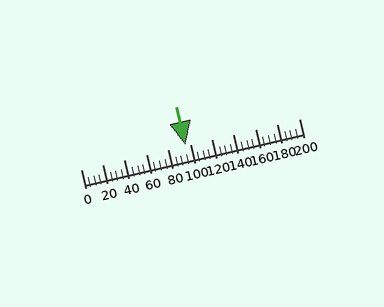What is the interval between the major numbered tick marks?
The major tick marks are spaced 20 units apart.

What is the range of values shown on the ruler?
The ruler shows values from 0 to 200.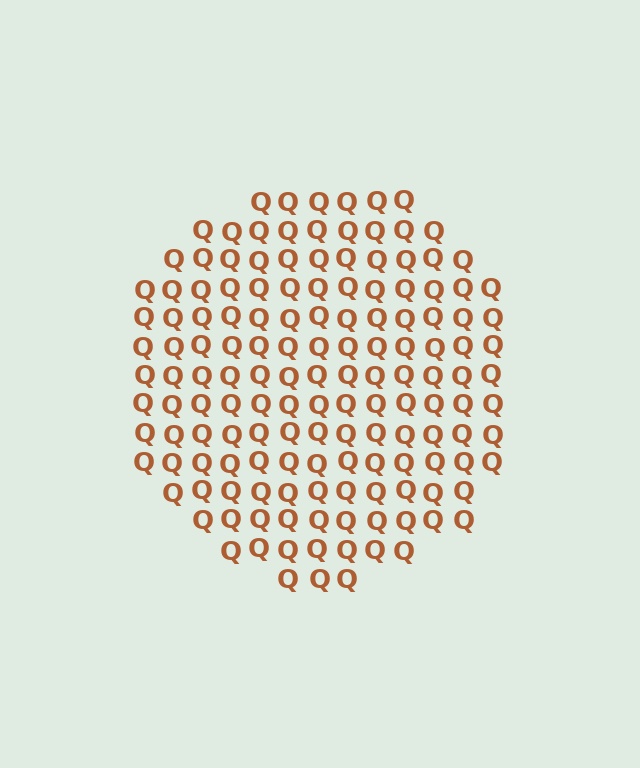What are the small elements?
The small elements are letter Q's.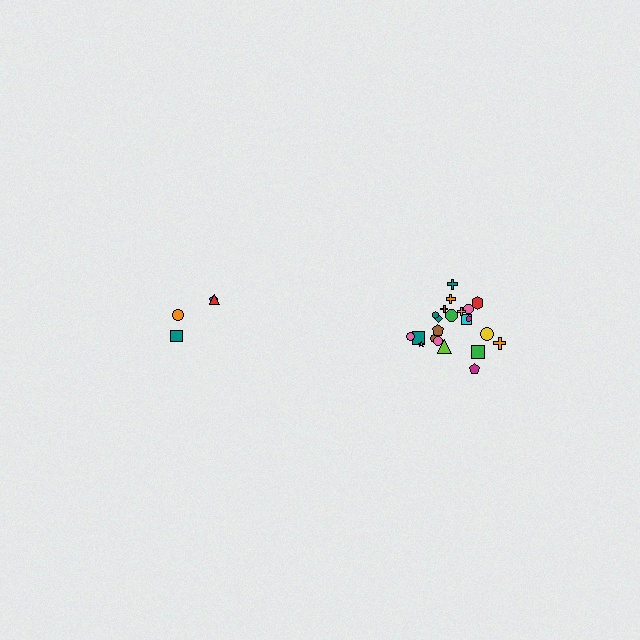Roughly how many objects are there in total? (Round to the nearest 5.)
Roughly 25 objects in total.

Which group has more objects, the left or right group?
The right group.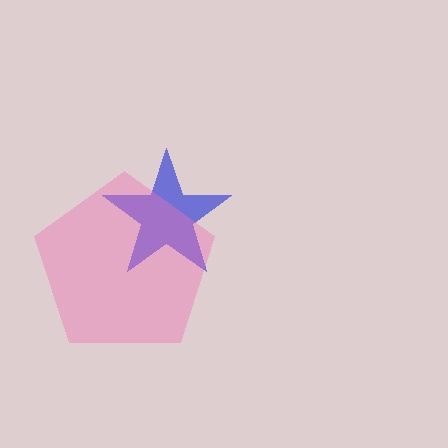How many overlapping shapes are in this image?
There are 2 overlapping shapes in the image.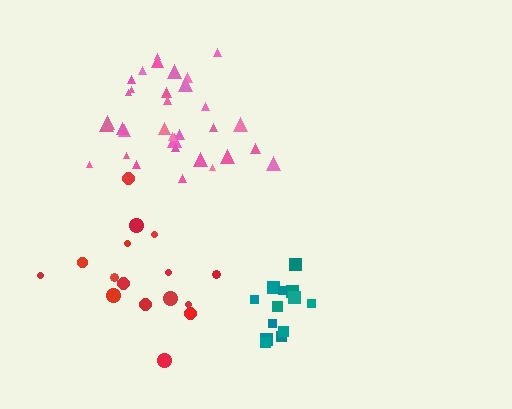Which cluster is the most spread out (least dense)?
Red.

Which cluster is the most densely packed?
Teal.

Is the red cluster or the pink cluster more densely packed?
Pink.